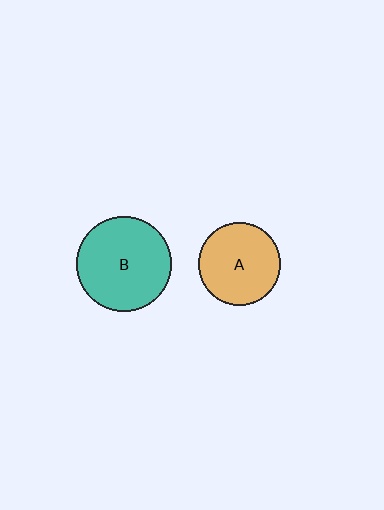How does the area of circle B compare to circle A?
Approximately 1.3 times.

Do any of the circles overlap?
No, none of the circles overlap.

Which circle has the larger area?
Circle B (teal).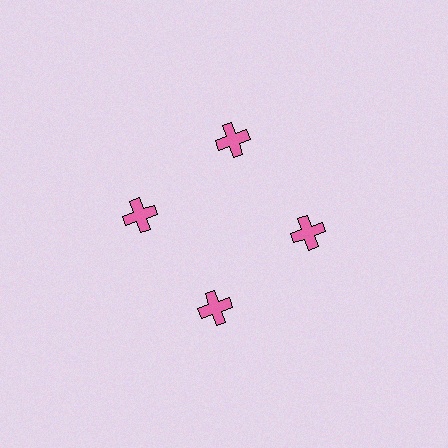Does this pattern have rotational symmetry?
Yes, this pattern has 4-fold rotational symmetry. It looks the same after rotating 90 degrees around the center.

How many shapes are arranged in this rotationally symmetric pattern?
There are 4 shapes, arranged in 4 groups of 1.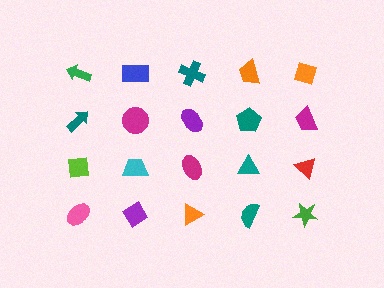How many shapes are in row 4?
5 shapes.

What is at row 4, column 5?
A green star.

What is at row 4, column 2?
A purple diamond.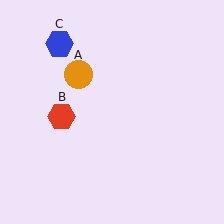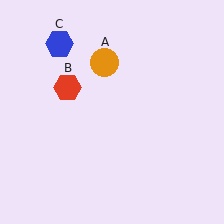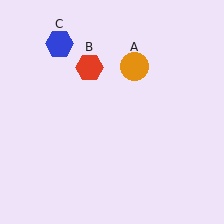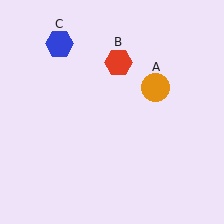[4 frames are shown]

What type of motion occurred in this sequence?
The orange circle (object A), red hexagon (object B) rotated clockwise around the center of the scene.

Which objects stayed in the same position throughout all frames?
Blue hexagon (object C) remained stationary.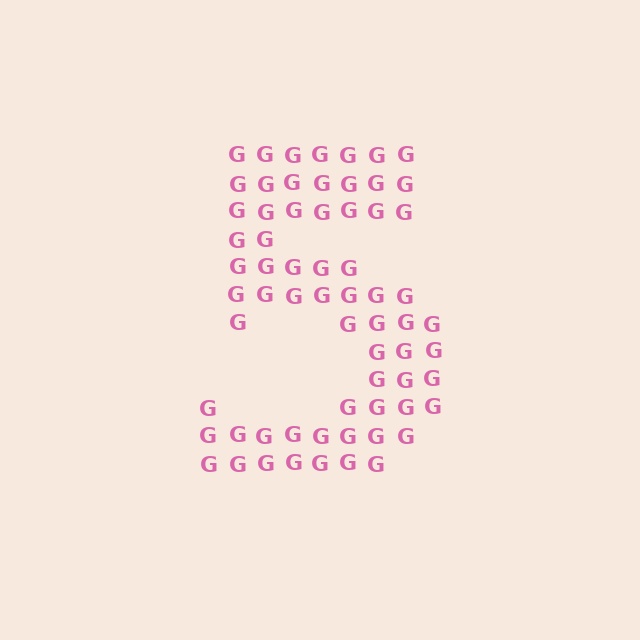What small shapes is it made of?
It is made of small letter G's.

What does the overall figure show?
The overall figure shows the digit 5.